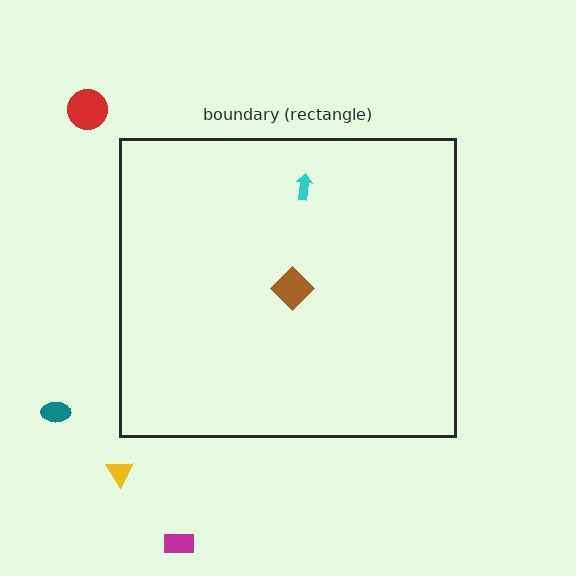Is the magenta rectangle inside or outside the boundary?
Outside.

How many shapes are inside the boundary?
2 inside, 4 outside.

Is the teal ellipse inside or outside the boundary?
Outside.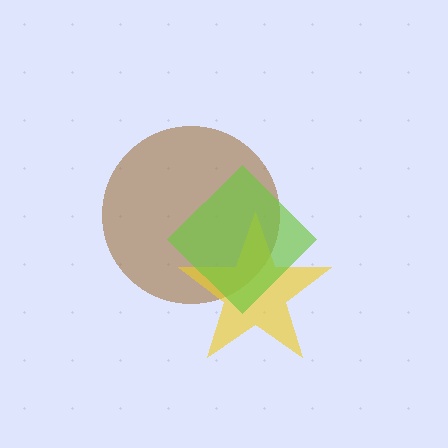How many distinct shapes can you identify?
There are 3 distinct shapes: a brown circle, a yellow star, a lime diamond.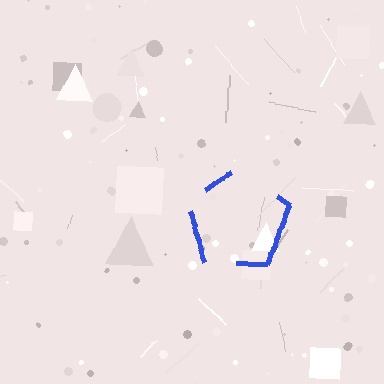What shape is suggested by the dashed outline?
The dashed outline suggests a pentagon.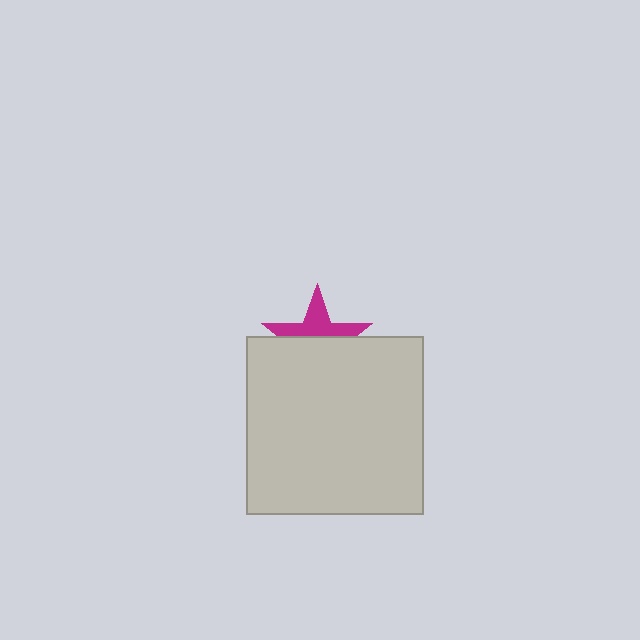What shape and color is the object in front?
The object in front is a light gray square.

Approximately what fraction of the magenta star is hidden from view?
Roughly 58% of the magenta star is hidden behind the light gray square.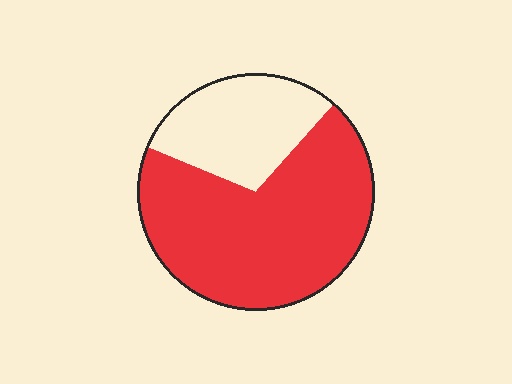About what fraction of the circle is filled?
About two thirds (2/3).